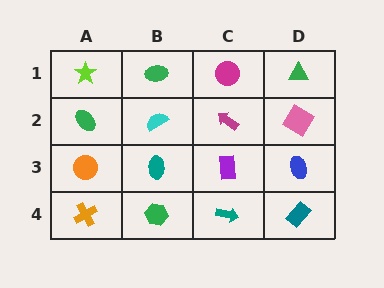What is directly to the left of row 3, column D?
A purple rectangle.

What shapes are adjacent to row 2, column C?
A magenta circle (row 1, column C), a purple rectangle (row 3, column C), a cyan semicircle (row 2, column B), a pink diamond (row 2, column D).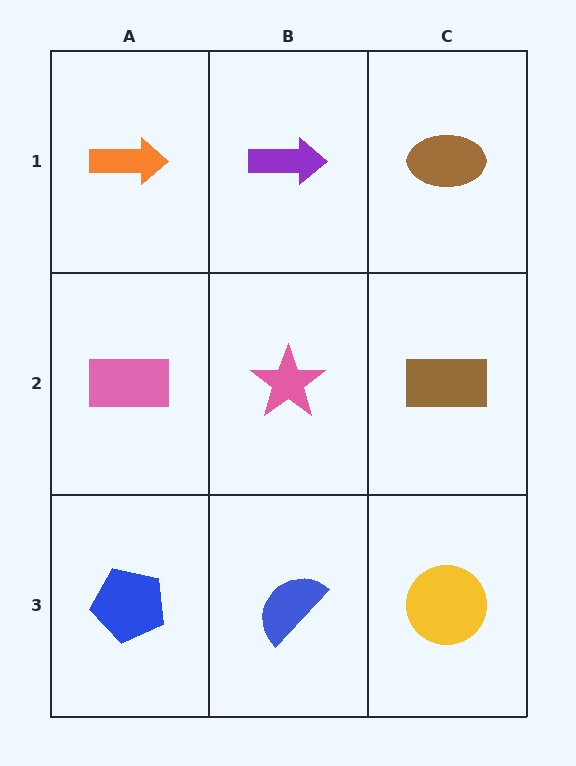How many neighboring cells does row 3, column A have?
2.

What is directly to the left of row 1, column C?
A purple arrow.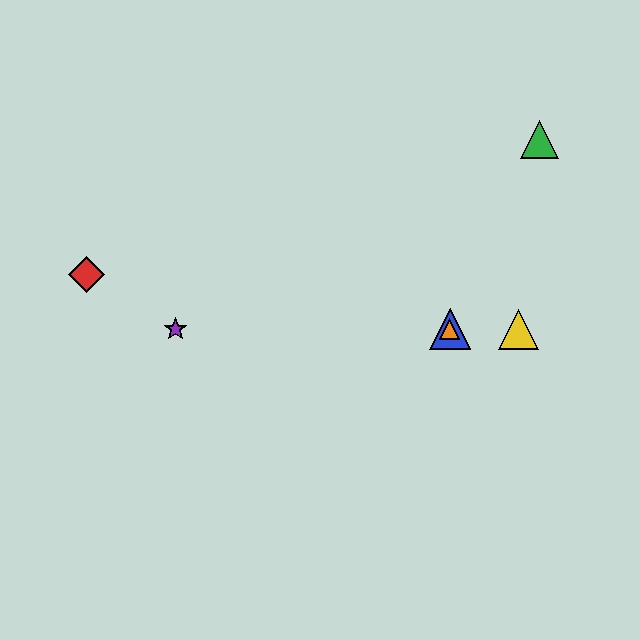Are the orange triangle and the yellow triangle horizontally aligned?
Yes, both are at y≈329.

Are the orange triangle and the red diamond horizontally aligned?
No, the orange triangle is at y≈329 and the red diamond is at y≈274.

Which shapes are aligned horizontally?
The blue triangle, the yellow triangle, the purple star, the orange triangle are aligned horizontally.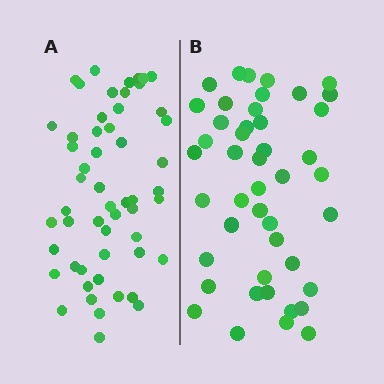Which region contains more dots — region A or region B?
Region A (the left region) has more dots.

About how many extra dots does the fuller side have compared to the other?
Region A has roughly 8 or so more dots than region B.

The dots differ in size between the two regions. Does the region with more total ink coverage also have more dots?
No. Region B has more total ink coverage because its dots are larger, but region A actually contains more individual dots. Total area can be misleading — the number of items is what matters here.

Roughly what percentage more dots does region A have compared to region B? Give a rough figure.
About 20% more.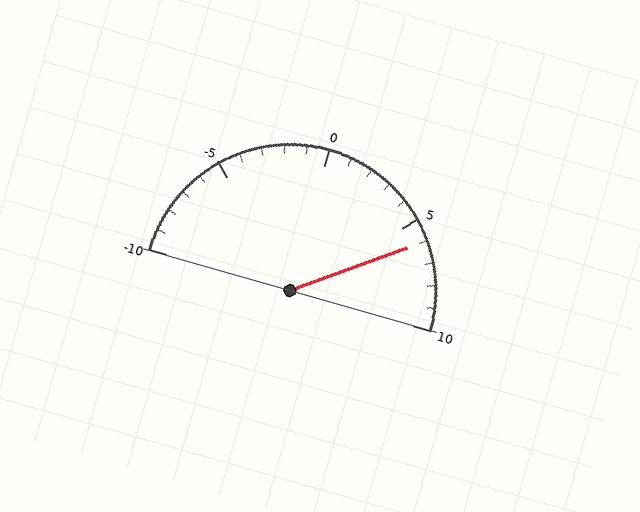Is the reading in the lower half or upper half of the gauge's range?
The reading is in the upper half of the range (-10 to 10).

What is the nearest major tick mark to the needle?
The nearest major tick mark is 5.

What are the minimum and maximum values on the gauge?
The gauge ranges from -10 to 10.